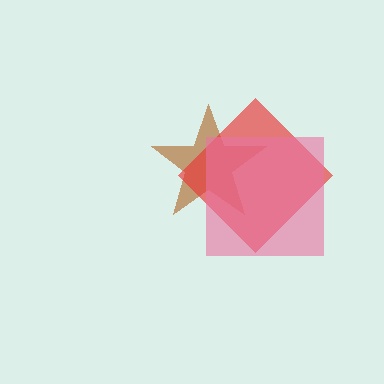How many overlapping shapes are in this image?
There are 3 overlapping shapes in the image.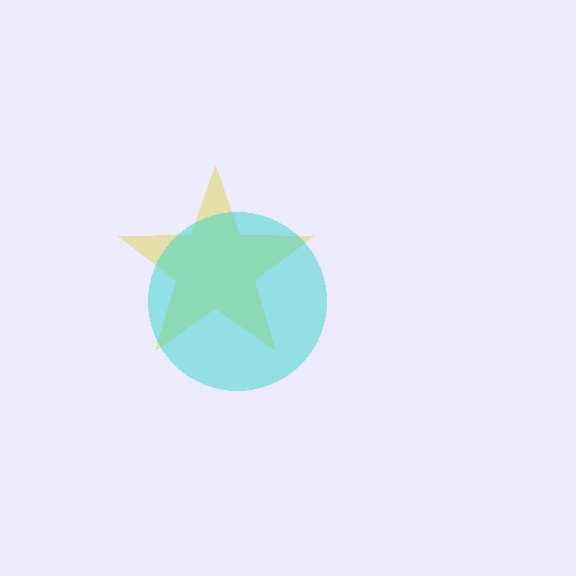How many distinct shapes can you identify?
There are 2 distinct shapes: a yellow star, a cyan circle.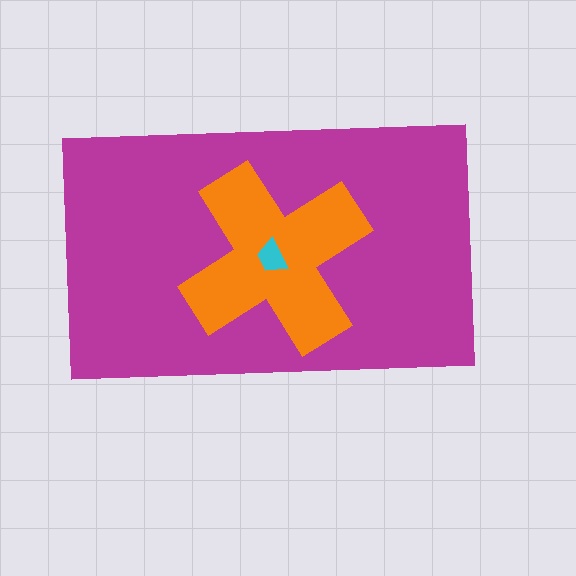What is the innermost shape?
The cyan trapezoid.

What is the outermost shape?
The magenta rectangle.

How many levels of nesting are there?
3.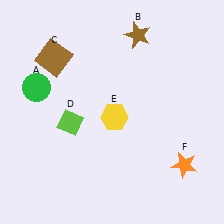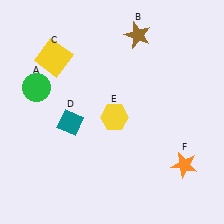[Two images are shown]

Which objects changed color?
C changed from brown to yellow. D changed from lime to teal.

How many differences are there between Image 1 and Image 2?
There are 2 differences between the two images.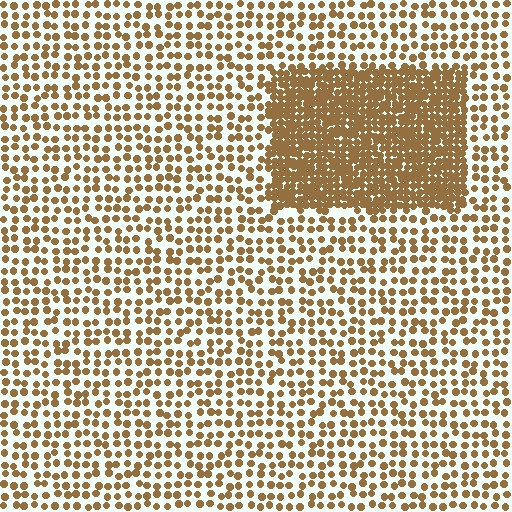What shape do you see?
I see a rectangle.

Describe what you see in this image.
The image contains small brown elements arranged at two different densities. A rectangle-shaped region is visible where the elements are more densely packed than the surrounding area.